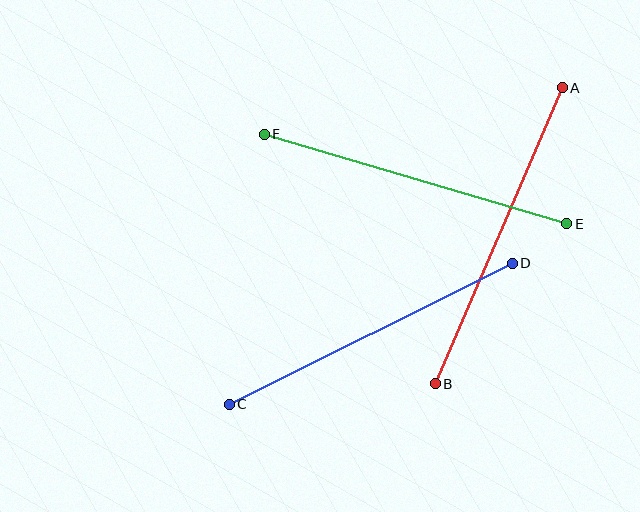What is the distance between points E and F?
The distance is approximately 315 pixels.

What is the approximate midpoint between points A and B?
The midpoint is at approximately (499, 236) pixels.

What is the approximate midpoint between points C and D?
The midpoint is at approximately (371, 334) pixels.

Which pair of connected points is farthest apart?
Points A and B are farthest apart.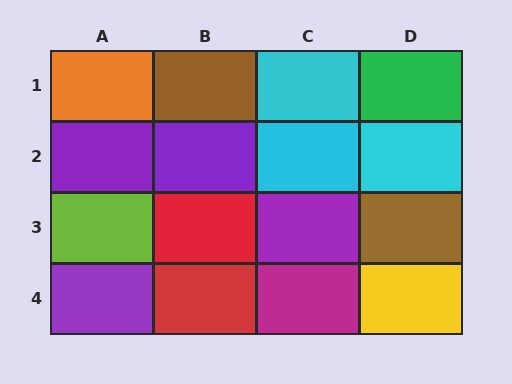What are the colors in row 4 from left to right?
Purple, red, magenta, yellow.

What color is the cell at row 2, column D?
Cyan.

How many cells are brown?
2 cells are brown.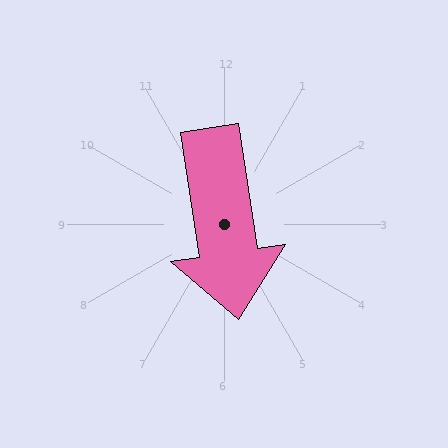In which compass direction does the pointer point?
South.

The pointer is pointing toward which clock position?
Roughly 6 o'clock.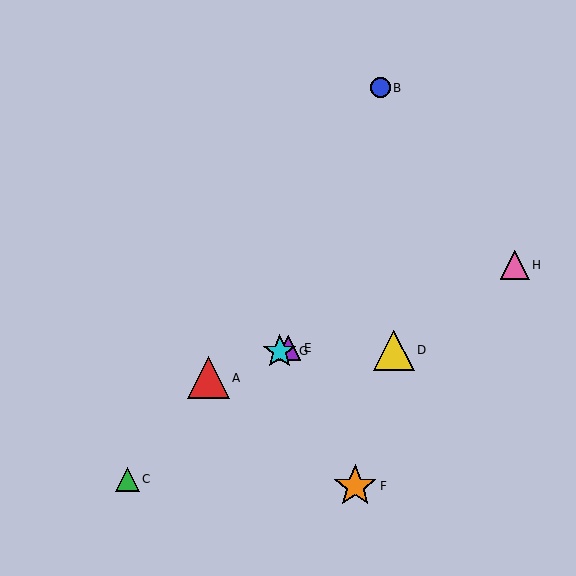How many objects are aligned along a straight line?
4 objects (A, E, G, H) are aligned along a straight line.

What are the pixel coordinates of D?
Object D is at (394, 350).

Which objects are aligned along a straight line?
Objects A, E, G, H are aligned along a straight line.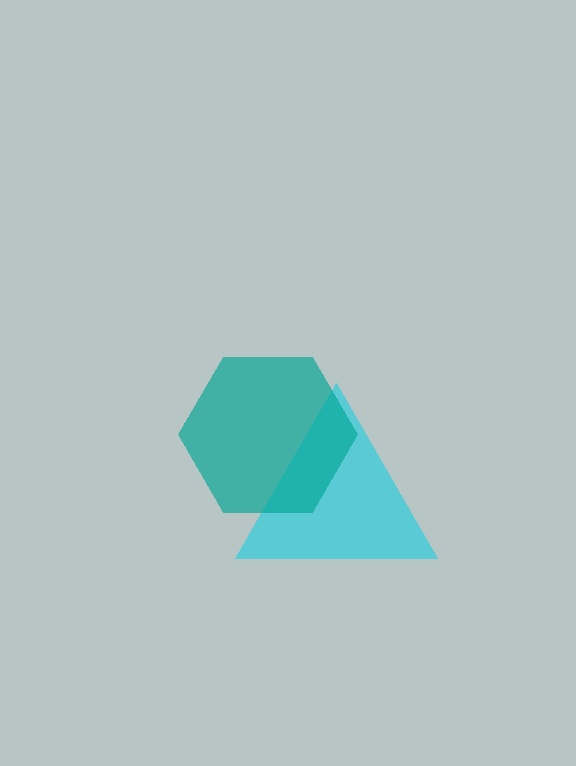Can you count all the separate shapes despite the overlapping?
Yes, there are 2 separate shapes.